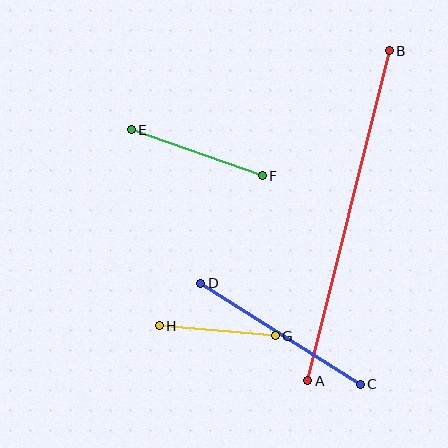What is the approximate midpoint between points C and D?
The midpoint is at approximately (281, 334) pixels.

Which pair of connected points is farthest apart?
Points A and B are farthest apart.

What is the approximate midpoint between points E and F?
The midpoint is at approximately (197, 153) pixels.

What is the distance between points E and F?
The distance is approximately 139 pixels.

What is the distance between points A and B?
The distance is approximately 340 pixels.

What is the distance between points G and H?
The distance is approximately 117 pixels.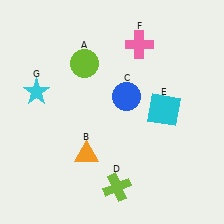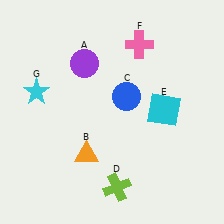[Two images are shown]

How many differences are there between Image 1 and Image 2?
There is 1 difference between the two images.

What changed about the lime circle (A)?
In Image 1, A is lime. In Image 2, it changed to purple.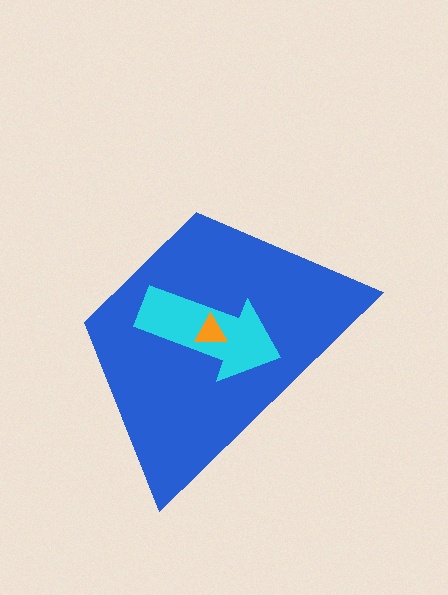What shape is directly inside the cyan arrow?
The orange triangle.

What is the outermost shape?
The blue trapezoid.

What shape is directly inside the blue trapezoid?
The cyan arrow.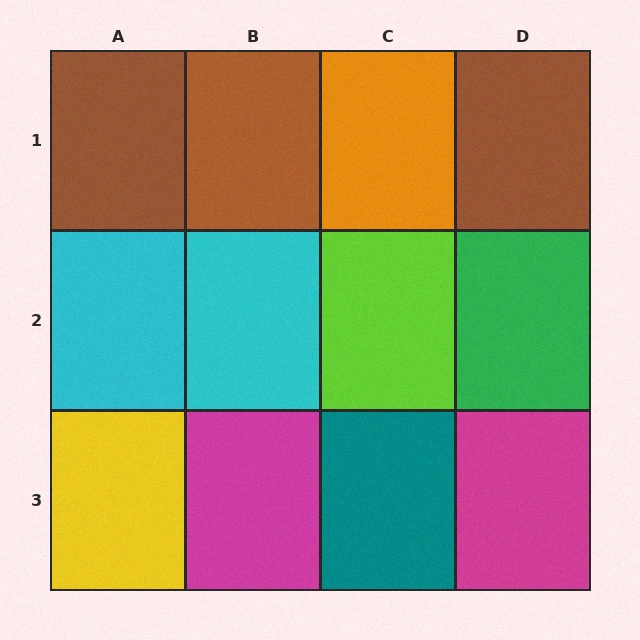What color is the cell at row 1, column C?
Orange.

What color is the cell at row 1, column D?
Brown.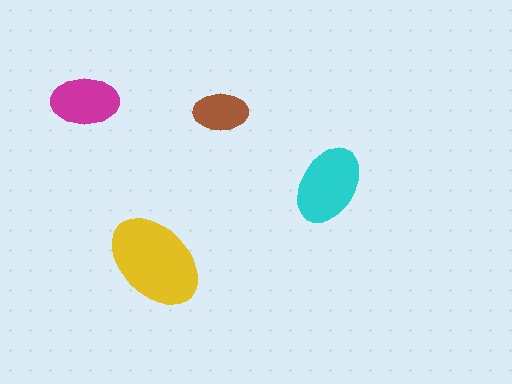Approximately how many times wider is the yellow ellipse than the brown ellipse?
About 2 times wider.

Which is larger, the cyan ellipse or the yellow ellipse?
The yellow one.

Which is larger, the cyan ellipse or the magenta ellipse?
The cyan one.